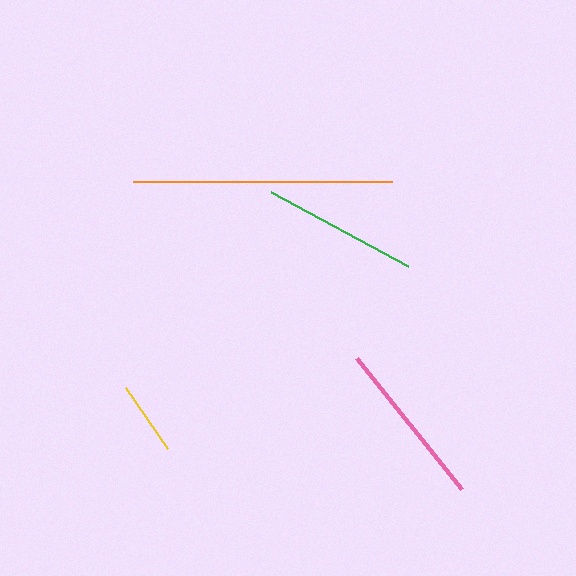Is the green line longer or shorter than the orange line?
The orange line is longer than the green line.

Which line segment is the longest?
The orange line is the longest at approximately 259 pixels.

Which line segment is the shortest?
The yellow line is the shortest at approximately 74 pixels.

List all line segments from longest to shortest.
From longest to shortest: orange, pink, green, yellow.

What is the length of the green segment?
The green segment is approximately 156 pixels long.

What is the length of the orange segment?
The orange segment is approximately 259 pixels long.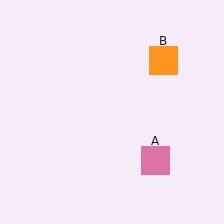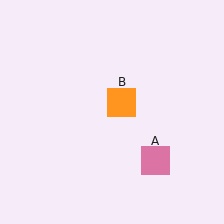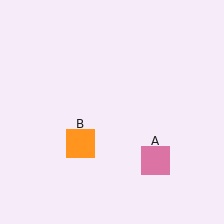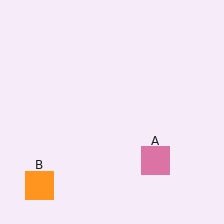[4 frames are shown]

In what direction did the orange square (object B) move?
The orange square (object B) moved down and to the left.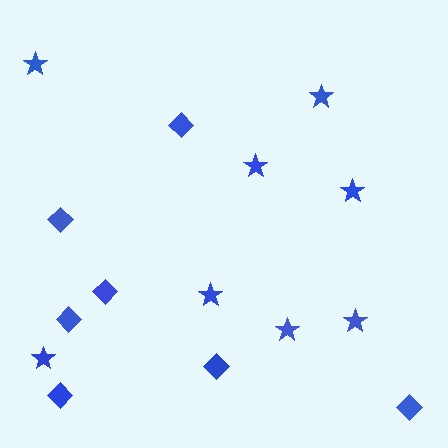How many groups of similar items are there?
There are 2 groups: one group of stars (8) and one group of diamonds (7).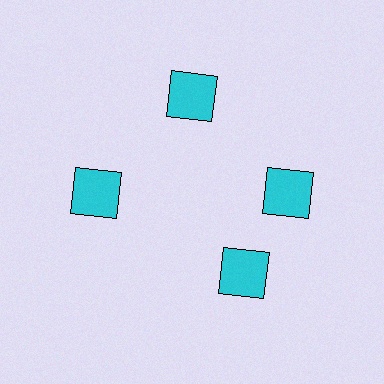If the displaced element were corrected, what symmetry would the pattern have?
It would have 4-fold rotational symmetry — the pattern would map onto itself every 90 degrees.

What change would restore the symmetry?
The symmetry would be restored by rotating it back into even spacing with its neighbors so that all 4 squares sit at equal angles and equal distance from the center.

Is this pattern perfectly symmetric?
No. The 4 cyan squares are arranged in a ring, but one element near the 6 o'clock position is rotated out of alignment along the ring, breaking the 4-fold rotational symmetry.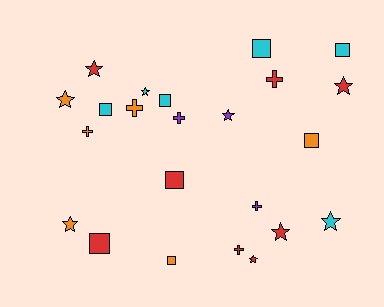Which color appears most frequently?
Red, with 8 objects.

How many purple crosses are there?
There are 2 purple crosses.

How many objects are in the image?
There are 23 objects.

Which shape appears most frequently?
Star, with 9 objects.